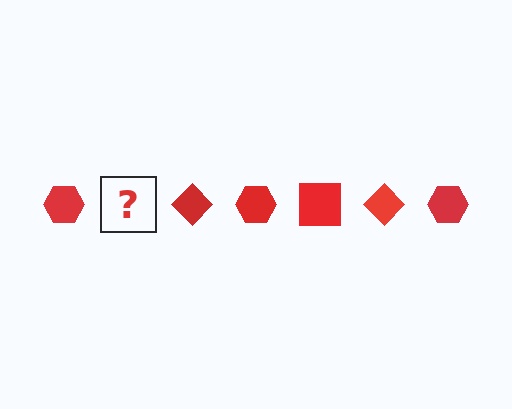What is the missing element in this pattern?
The missing element is a red square.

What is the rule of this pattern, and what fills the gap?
The rule is that the pattern cycles through hexagon, square, diamond shapes in red. The gap should be filled with a red square.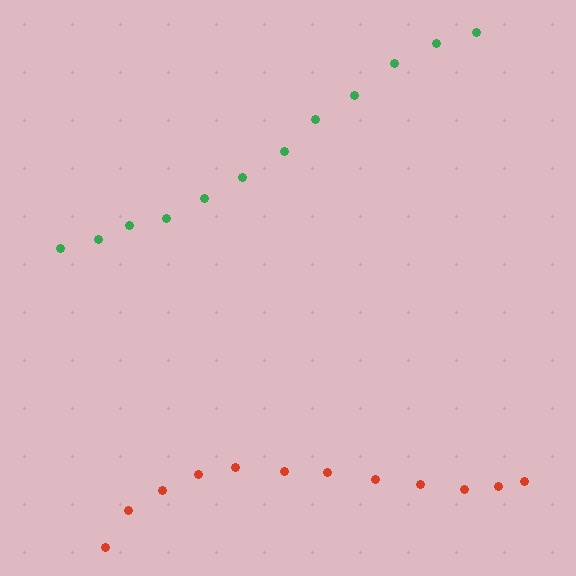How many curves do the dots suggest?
There are 2 distinct paths.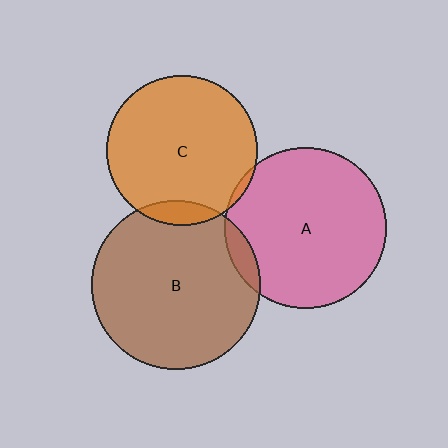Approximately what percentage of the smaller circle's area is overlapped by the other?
Approximately 5%.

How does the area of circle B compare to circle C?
Approximately 1.3 times.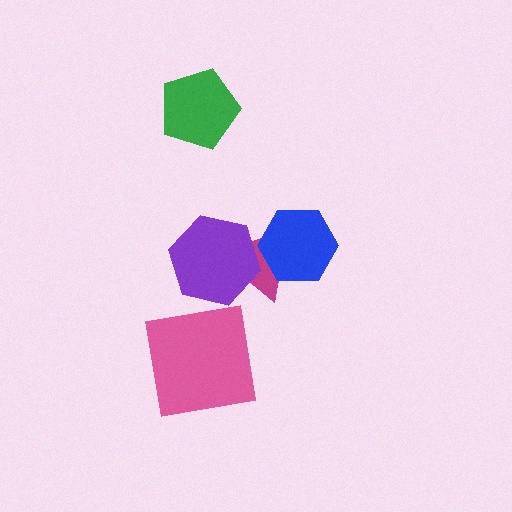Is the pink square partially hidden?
No, no other shape covers it.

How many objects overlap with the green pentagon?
0 objects overlap with the green pentagon.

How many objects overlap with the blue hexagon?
1 object overlaps with the blue hexagon.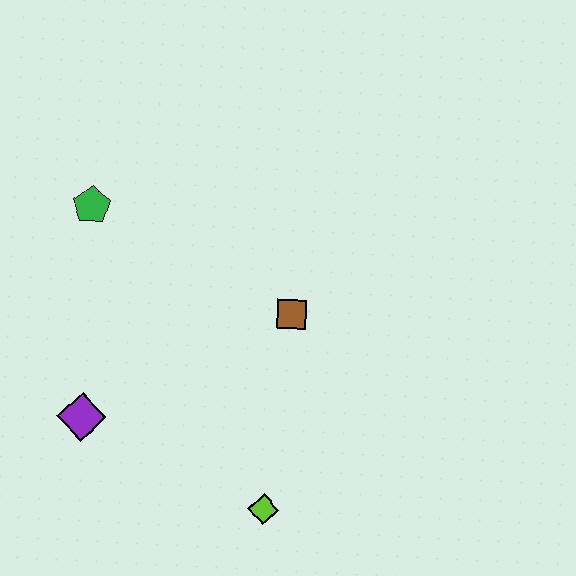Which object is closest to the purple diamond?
The lime diamond is closest to the purple diamond.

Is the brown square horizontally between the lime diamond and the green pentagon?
No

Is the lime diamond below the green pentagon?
Yes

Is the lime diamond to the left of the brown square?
Yes